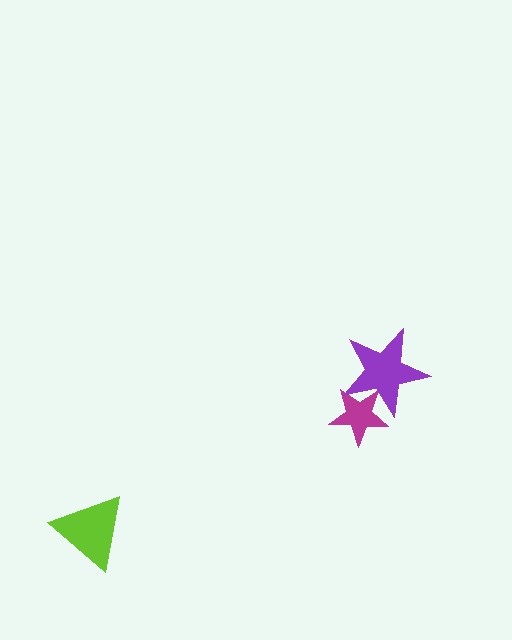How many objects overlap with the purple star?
1 object overlaps with the purple star.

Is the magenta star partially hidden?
Yes, it is partially covered by another shape.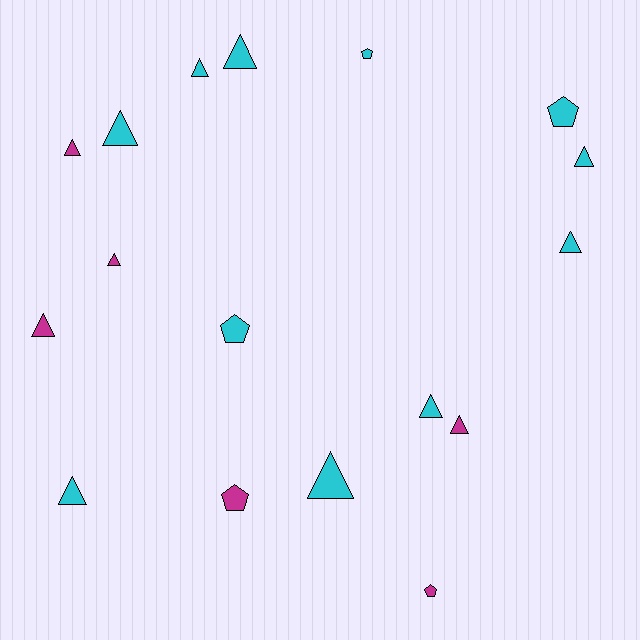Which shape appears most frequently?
Triangle, with 12 objects.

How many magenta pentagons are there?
There are 2 magenta pentagons.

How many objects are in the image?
There are 17 objects.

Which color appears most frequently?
Cyan, with 11 objects.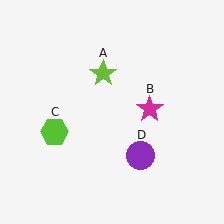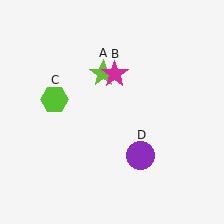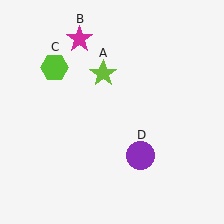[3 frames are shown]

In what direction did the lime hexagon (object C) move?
The lime hexagon (object C) moved up.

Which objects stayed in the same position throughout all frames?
Lime star (object A) and purple circle (object D) remained stationary.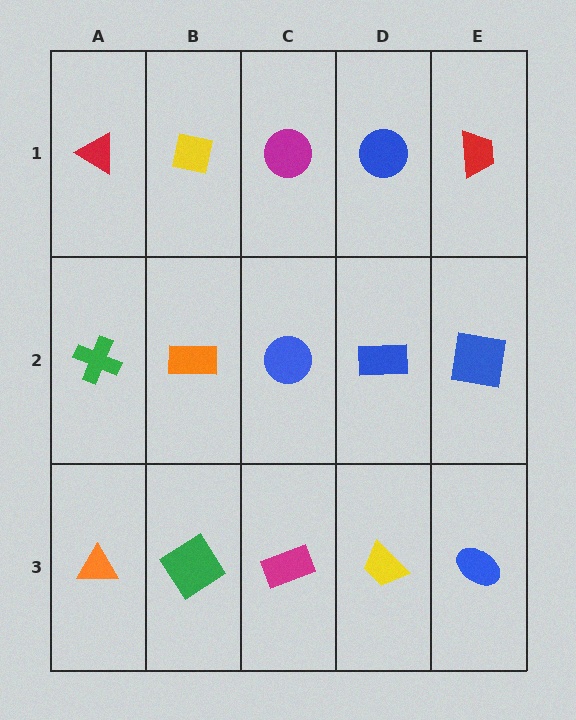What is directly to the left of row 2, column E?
A blue rectangle.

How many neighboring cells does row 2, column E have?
3.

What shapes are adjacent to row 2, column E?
A red trapezoid (row 1, column E), a blue ellipse (row 3, column E), a blue rectangle (row 2, column D).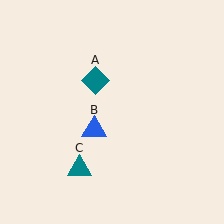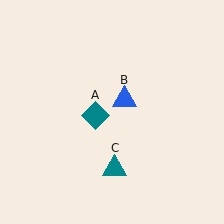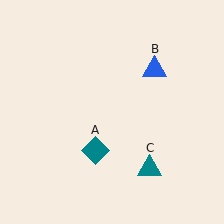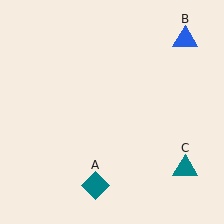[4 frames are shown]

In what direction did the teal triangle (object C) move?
The teal triangle (object C) moved right.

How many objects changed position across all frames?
3 objects changed position: teal diamond (object A), blue triangle (object B), teal triangle (object C).